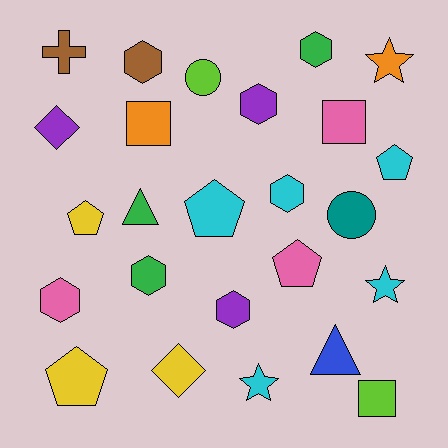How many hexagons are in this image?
There are 7 hexagons.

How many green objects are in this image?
There are 3 green objects.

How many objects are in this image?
There are 25 objects.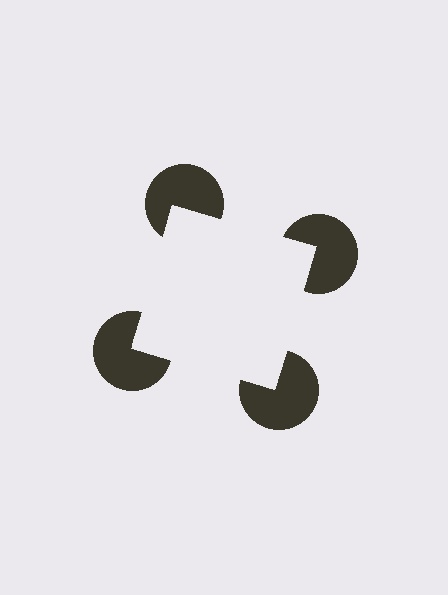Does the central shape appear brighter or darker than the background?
It typically appears slightly brighter than the background, even though no actual brightness change is drawn.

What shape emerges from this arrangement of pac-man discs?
An illusory square — its edges are inferred from the aligned wedge cuts in the pac-man discs, not physically drawn.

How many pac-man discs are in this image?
There are 4 — one at each vertex of the illusory square.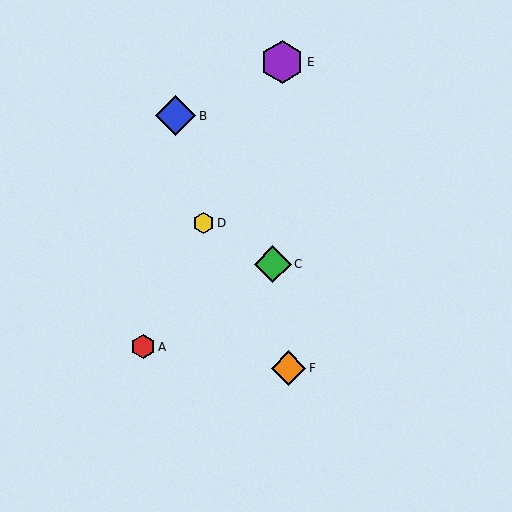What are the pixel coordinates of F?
Object F is at (288, 368).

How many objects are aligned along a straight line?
3 objects (A, D, E) are aligned along a straight line.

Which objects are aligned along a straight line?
Objects A, D, E are aligned along a straight line.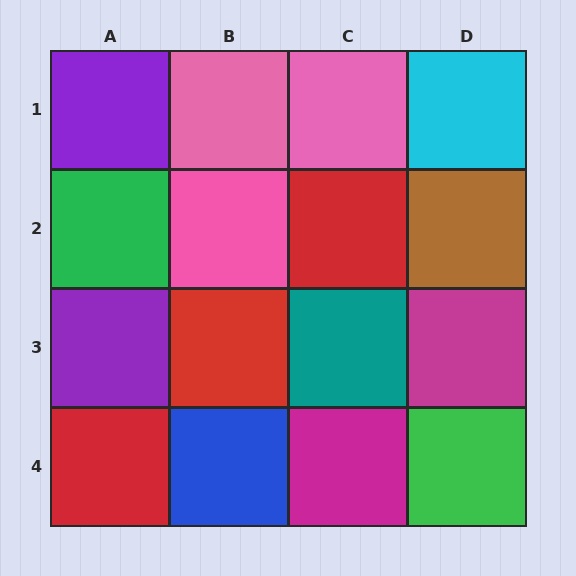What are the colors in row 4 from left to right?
Red, blue, magenta, green.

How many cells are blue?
1 cell is blue.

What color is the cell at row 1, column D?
Cyan.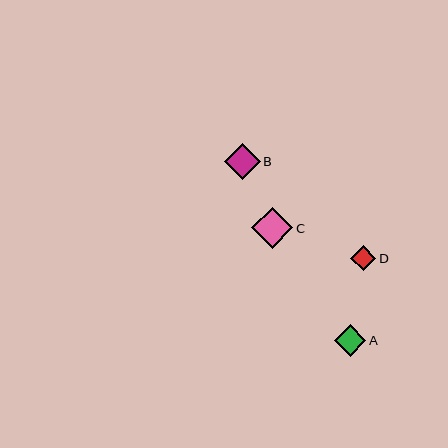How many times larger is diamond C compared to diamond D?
Diamond C is approximately 1.6 times the size of diamond D.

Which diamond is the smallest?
Diamond D is the smallest with a size of approximately 25 pixels.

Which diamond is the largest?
Diamond C is the largest with a size of approximately 41 pixels.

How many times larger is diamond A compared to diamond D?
Diamond A is approximately 1.3 times the size of diamond D.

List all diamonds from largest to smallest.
From largest to smallest: C, B, A, D.